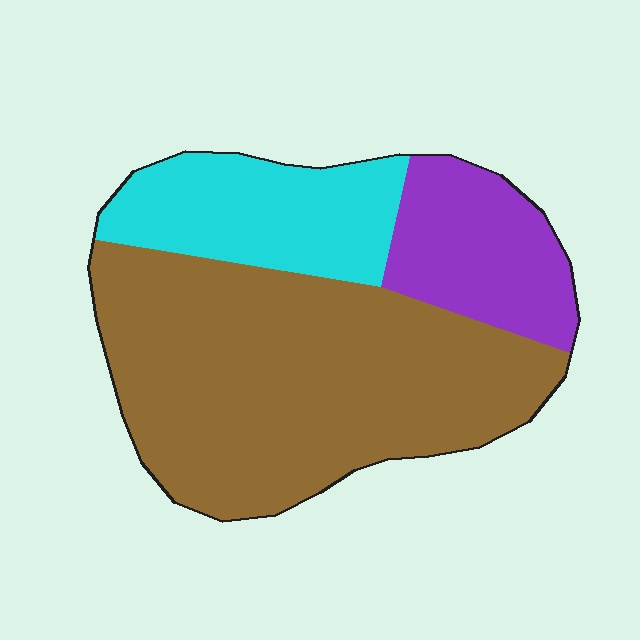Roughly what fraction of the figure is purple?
Purple covers around 20% of the figure.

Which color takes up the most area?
Brown, at roughly 60%.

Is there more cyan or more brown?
Brown.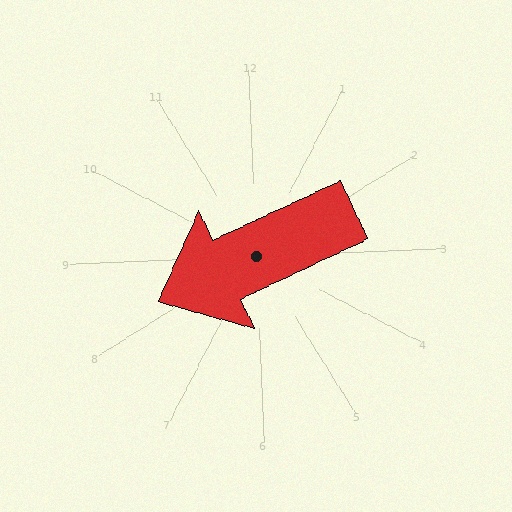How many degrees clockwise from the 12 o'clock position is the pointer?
Approximately 247 degrees.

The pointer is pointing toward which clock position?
Roughly 8 o'clock.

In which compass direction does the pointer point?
Southwest.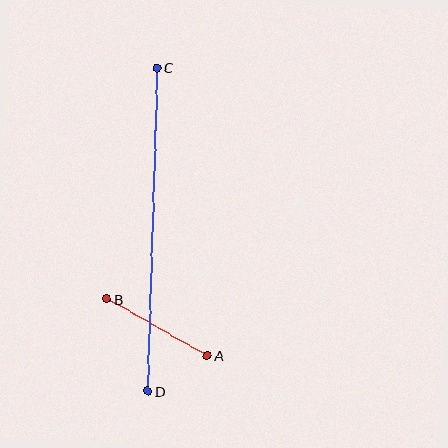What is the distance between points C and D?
The distance is approximately 323 pixels.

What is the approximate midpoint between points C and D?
The midpoint is at approximately (152, 230) pixels.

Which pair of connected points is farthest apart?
Points C and D are farthest apart.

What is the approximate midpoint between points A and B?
The midpoint is at approximately (157, 327) pixels.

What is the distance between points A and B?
The distance is approximately 115 pixels.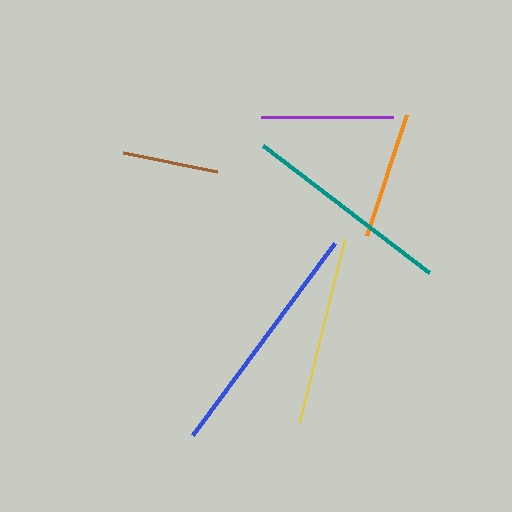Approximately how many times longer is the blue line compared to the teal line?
The blue line is approximately 1.1 times the length of the teal line.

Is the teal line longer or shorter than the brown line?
The teal line is longer than the brown line.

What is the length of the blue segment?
The blue segment is approximately 239 pixels long.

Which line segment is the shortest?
The brown line is the shortest at approximately 96 pixels.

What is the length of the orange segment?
The orange segment is approximately 128 pixels long.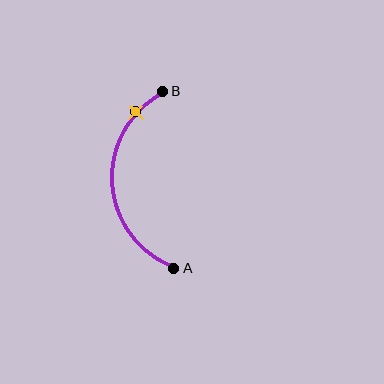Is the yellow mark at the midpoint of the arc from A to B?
No. The yellow mark lies on the arc but is closer to endpoint B. The arc midpoint would be at the point on the curve equidistant along the arc from both A and B.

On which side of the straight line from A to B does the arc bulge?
The arc bulges to the left of the straight line connecting A and B.